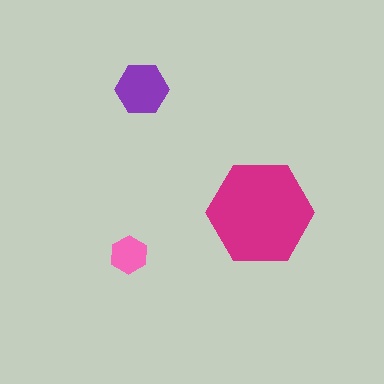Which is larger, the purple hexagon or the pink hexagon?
The purple one.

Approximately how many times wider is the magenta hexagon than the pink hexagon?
About 3 times wider.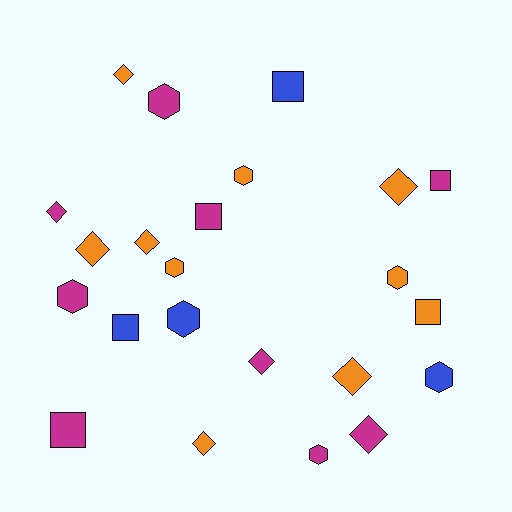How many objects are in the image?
There are 23 objects.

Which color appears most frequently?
Orange, with 10 objects.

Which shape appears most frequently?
Diamond, with 9 objects.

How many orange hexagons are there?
There are 3 orange hexagons.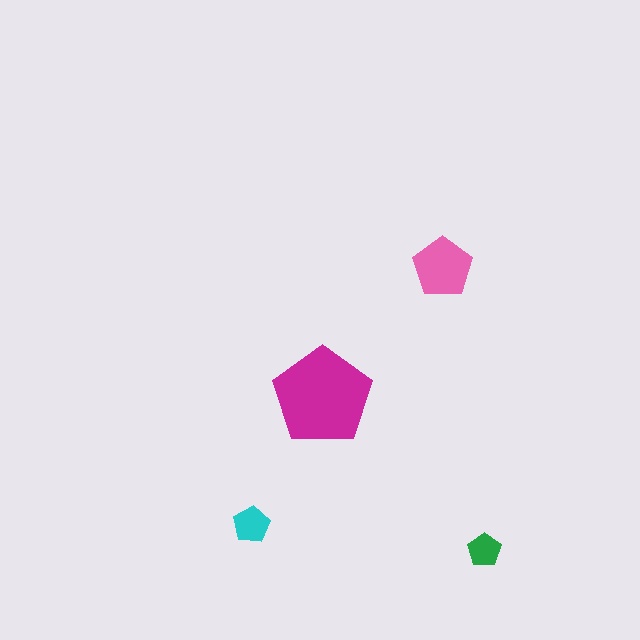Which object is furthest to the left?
The cyan pentagon is leftmost.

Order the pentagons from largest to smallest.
the magenta one, the pink one, the cyan one, the green one.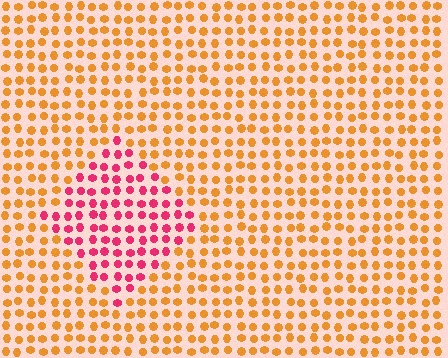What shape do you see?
I see a diamond.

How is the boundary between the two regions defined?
The boundary is defined purely by a slight shift in hue (about 54 degrees). Spacing, size, and orientation are identical on both sides.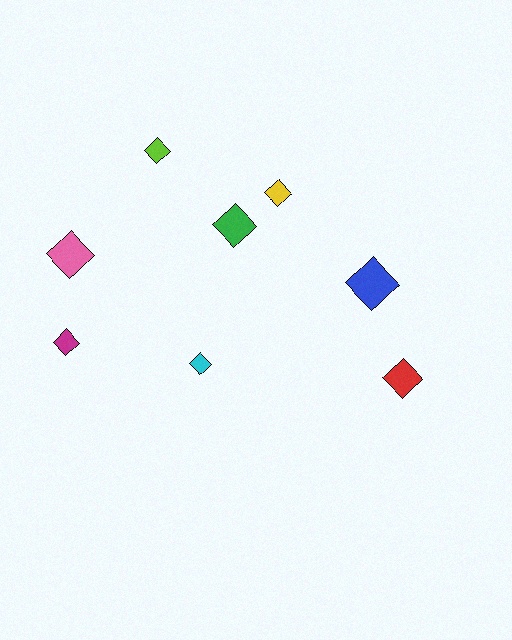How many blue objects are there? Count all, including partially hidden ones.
There is 1 blue object.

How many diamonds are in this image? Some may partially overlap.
There are 8 diamonds.